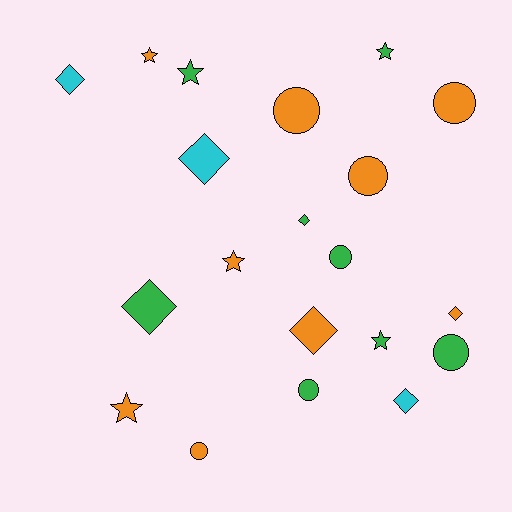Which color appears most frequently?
Orange, with 9 objects.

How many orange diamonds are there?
There are 2 orange diamonds.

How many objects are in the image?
There are 20 objects.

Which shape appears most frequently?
Diamond, with 7 objects.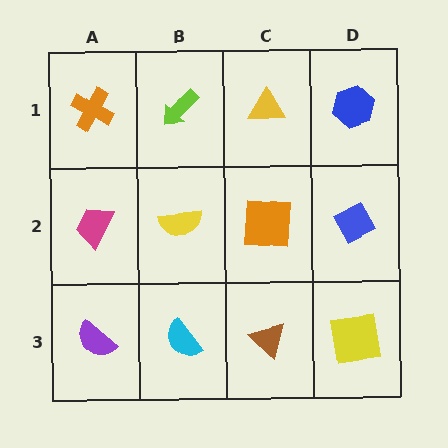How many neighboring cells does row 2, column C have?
4.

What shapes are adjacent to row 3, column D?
A blue diamond (row 2, column D), a brown triangle (row 3, column C).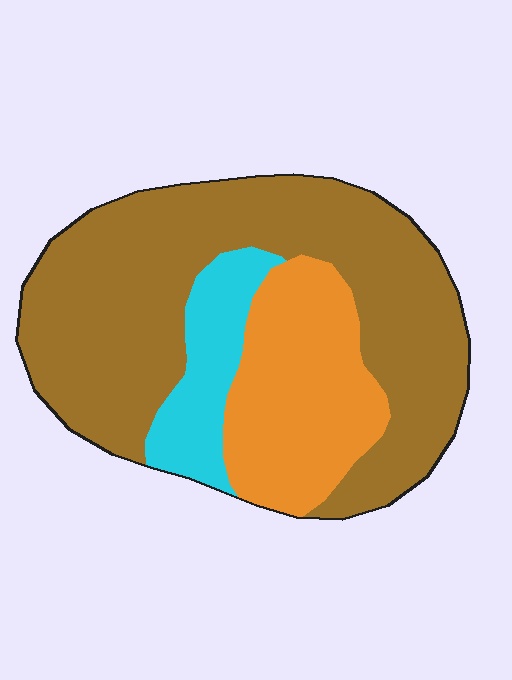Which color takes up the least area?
Cyan, at roughly 10%.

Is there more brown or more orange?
Brown.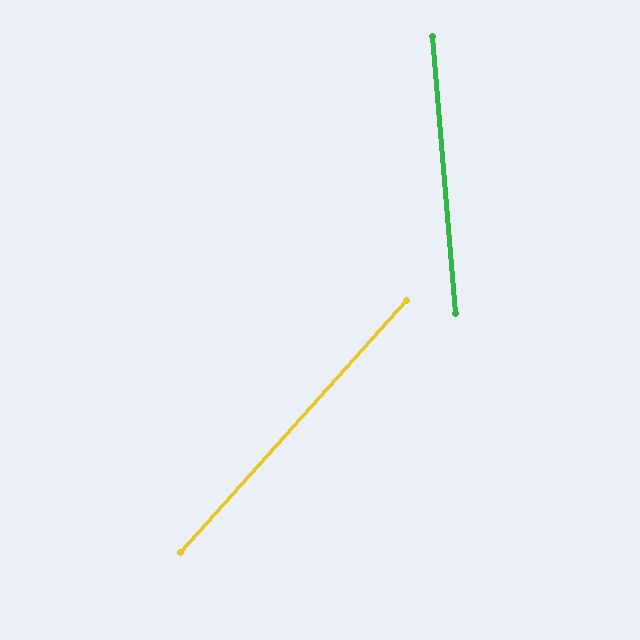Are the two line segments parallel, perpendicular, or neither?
Neither parallel nor perpendicular — they differ by about 47°.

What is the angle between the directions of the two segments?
Approximately 47 degrees.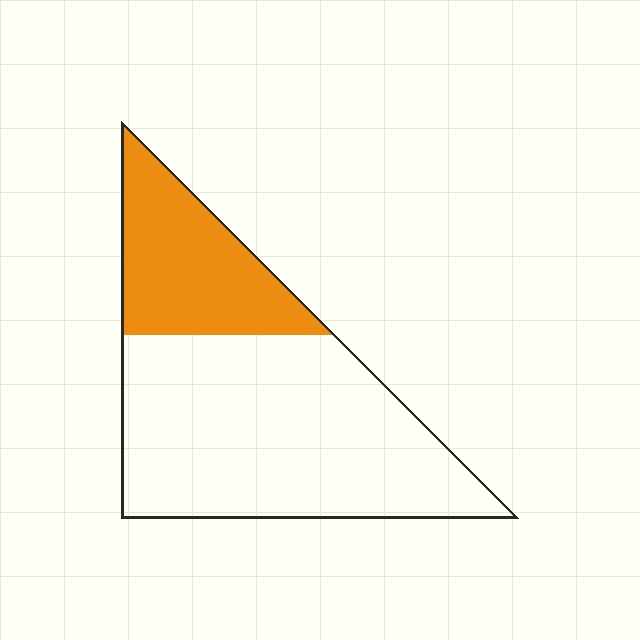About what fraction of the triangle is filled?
About one quarter (1/4).